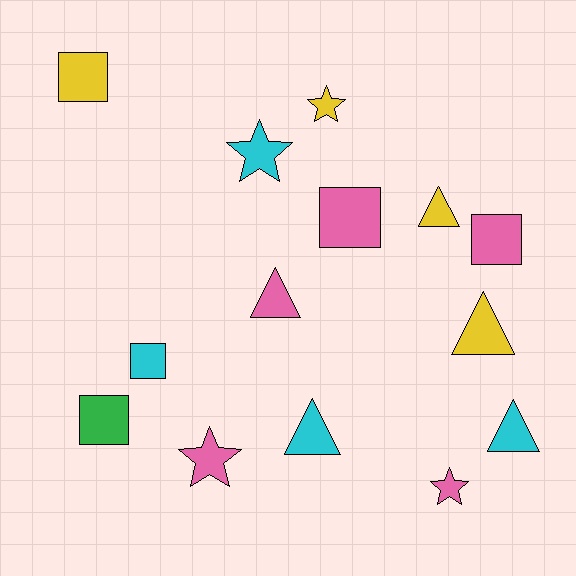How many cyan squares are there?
There is 1 cyan square.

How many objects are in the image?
There are 14 objects.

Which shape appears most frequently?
Square, with 5 objects.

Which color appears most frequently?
Pink, with 5 objects.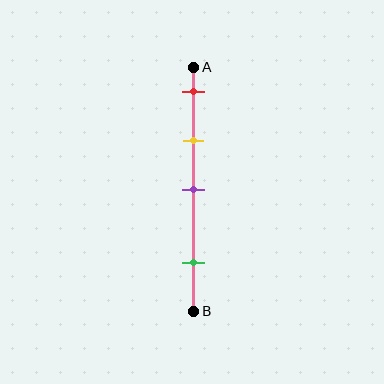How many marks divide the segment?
There are 4 marks dividing the segment.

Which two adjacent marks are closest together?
The red and yellow marks are the closest adjacent pair.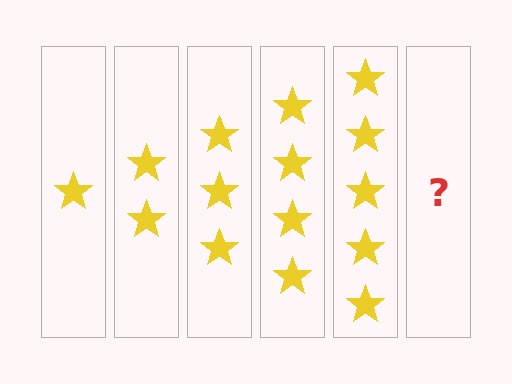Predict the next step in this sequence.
The next step is 6 stars.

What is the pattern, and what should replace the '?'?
The pattern is that each step adds one more star. The '?' should be 6 stars.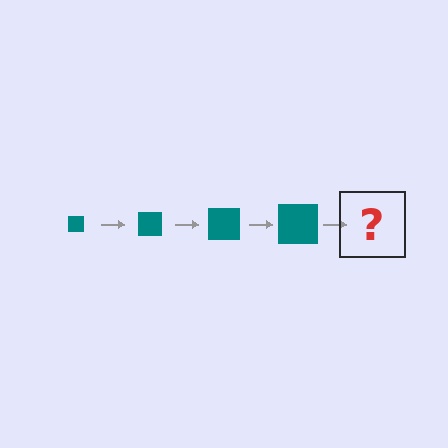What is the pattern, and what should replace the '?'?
The pattern is that the square gets progressively larger each step. The '?' should be a teal square, larger than the previous one.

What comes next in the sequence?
The next element should be a teal square, larger than the previous one.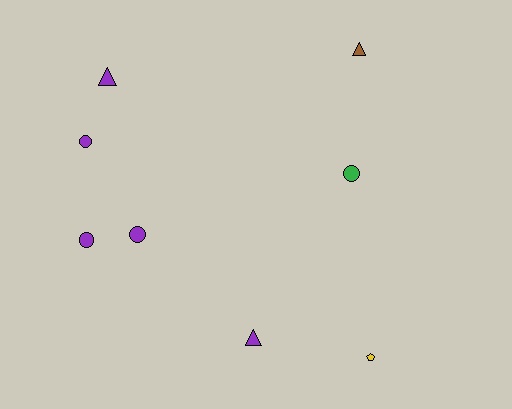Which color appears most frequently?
Purple, with 5 objects.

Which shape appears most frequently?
Circle, with 4 objects.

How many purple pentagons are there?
There are no purple pentagons.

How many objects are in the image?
There are 8 objects.